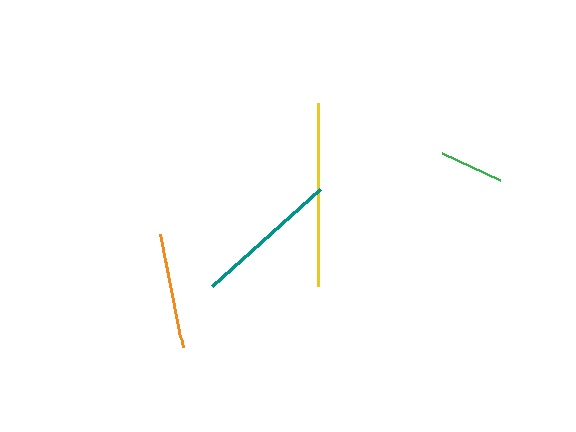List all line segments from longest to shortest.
From longest to shortest: yellow, teal, orange, green.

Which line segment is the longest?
The yellow line is the longest at approximately 183 pixels.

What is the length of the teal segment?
The teal segment is approximately 145 pixels long.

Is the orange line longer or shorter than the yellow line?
The yellow line is longer than the orange line.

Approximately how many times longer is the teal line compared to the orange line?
The teal line is approximately 1.2 times the length of the orange line.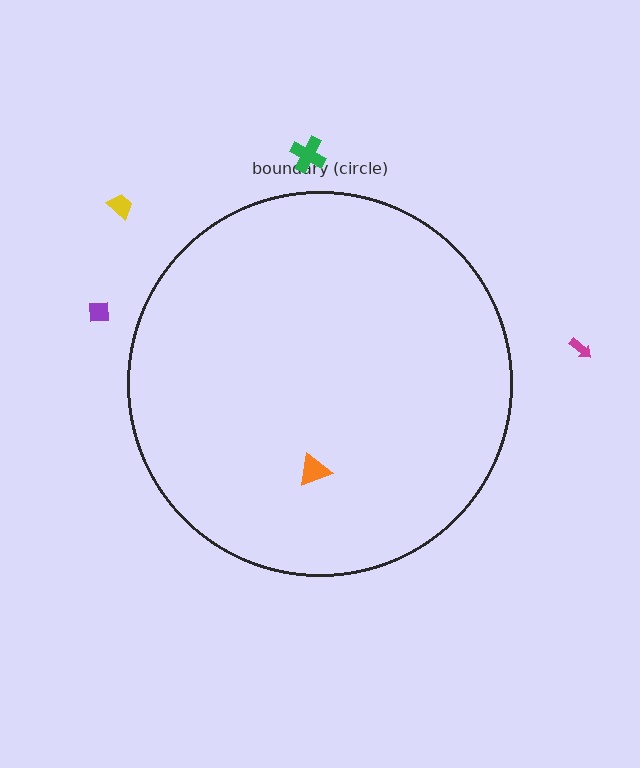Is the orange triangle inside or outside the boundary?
Inside.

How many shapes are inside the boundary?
1 inside, 4 outside.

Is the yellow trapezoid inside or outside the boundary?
Outside.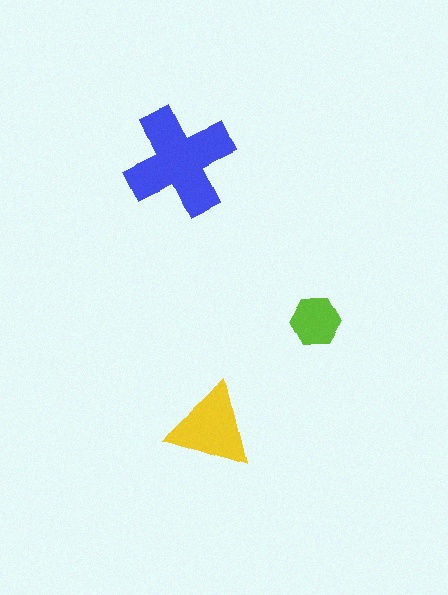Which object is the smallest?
The lime hexagon.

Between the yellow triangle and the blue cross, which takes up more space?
The blue cross.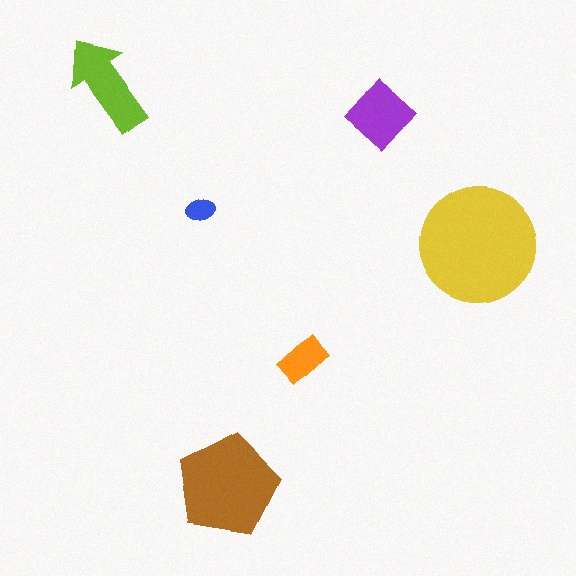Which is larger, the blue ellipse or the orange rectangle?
The orange rectangle.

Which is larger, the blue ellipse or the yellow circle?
The yellow circle.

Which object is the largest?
The yellow circle.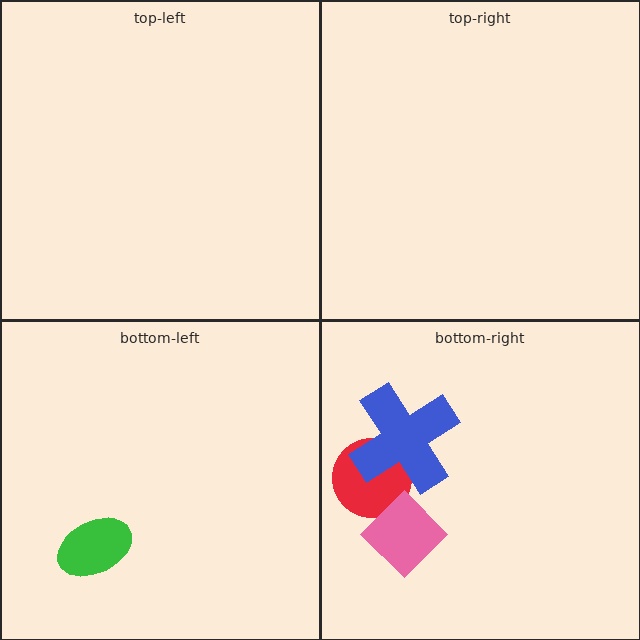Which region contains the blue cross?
The bottom-right region.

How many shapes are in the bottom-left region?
1.